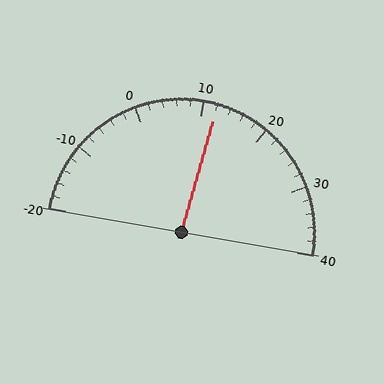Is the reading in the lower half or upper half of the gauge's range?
The reading is in the upper half of the range (-20 to 40).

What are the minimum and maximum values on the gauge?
The gauge ranges from -20 to 40.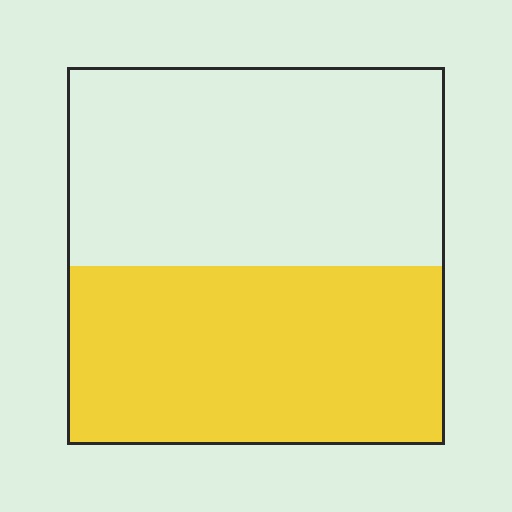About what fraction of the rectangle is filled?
About one half (1/2).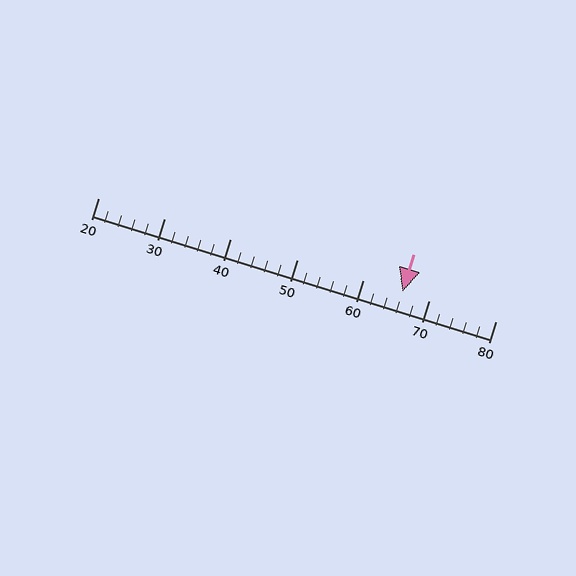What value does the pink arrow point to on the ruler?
The pink arrow points to approximately 66.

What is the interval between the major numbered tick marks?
The major tick marks are spaced 10 units apart.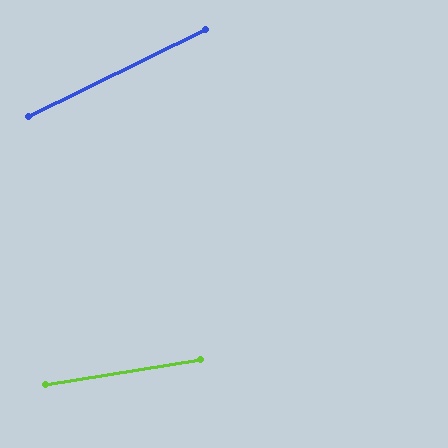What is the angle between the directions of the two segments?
Approximately 17 degrees.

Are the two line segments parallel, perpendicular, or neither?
Neither parallel nor perpendicular — they differ by about 17°.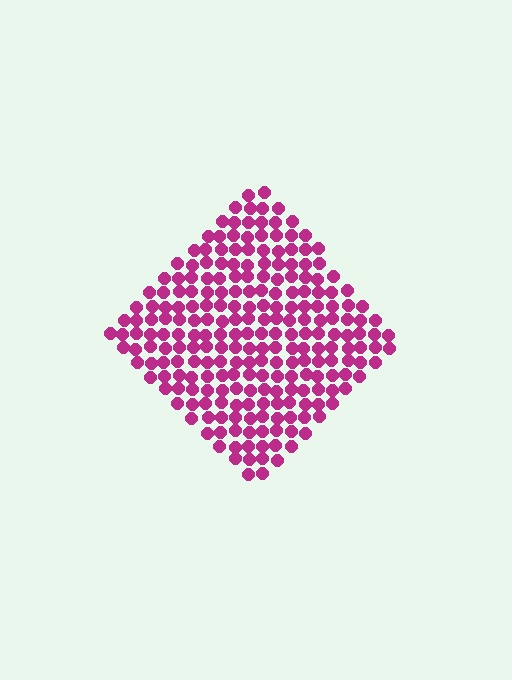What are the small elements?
The small elements are circles.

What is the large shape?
The large shape is a diamond.